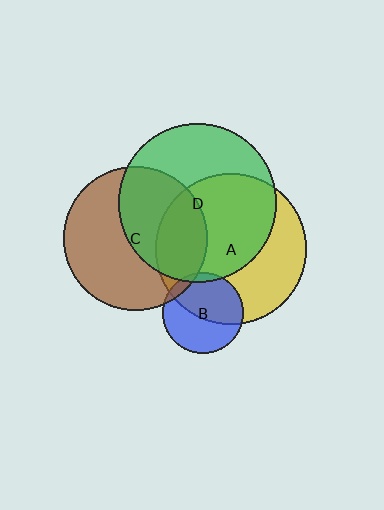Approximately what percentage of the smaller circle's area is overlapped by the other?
Approximately 45%.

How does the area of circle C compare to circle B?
Approximately 3.2 times.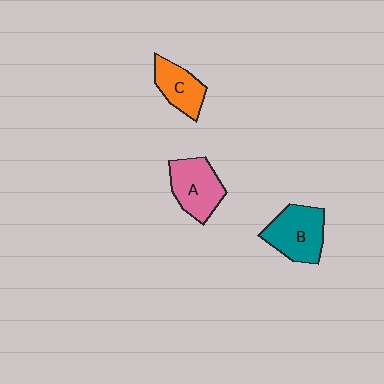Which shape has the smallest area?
Shape C (orange).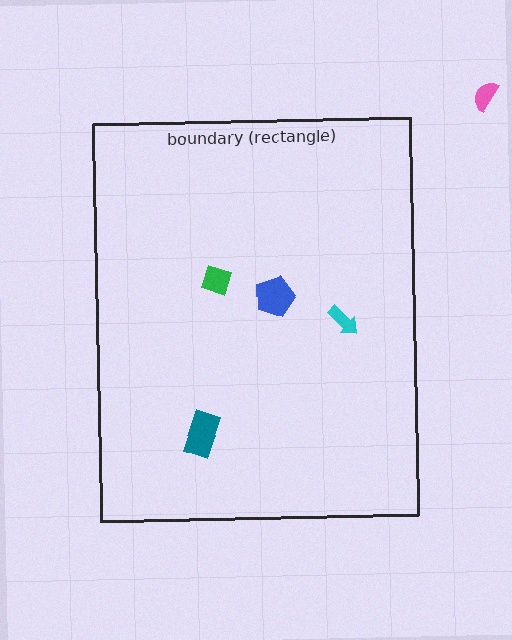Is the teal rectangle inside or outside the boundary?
Inside.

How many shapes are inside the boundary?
4 inside, 1 outside.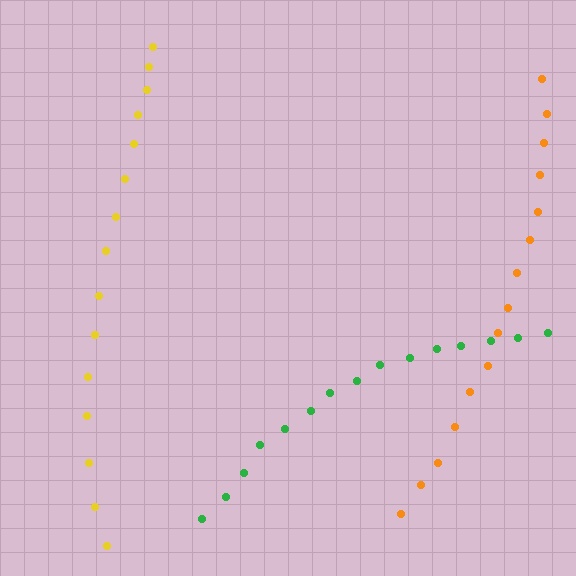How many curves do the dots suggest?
There are 3 distinct paths.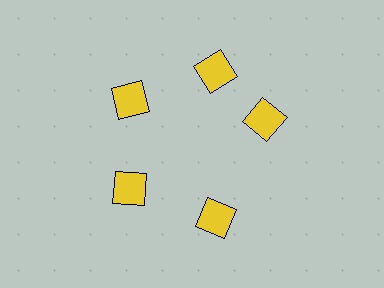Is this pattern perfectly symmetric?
No. The 5 yellow squares are arranged in a ring, but one element near the 3 o'clock position is rotated out of alignment along the ring, breaking the 5-fold rotational symmetry.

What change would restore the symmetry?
The symmetry would be restored by rotating it back into even spacing with its neighbors so that all 5 squares sit at equal angles and equal distance from the center.